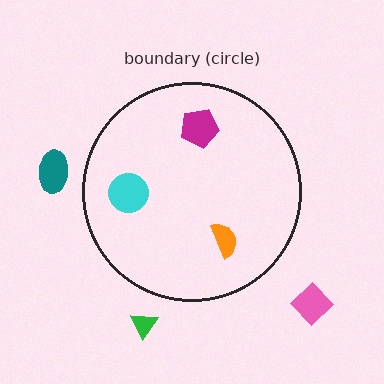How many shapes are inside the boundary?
3 inside, 3 outside.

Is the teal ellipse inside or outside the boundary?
Outside.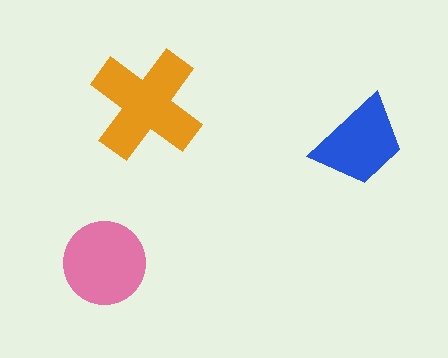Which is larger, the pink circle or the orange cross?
The orange cross.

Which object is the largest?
The orange cross.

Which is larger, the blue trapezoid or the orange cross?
The orange cross.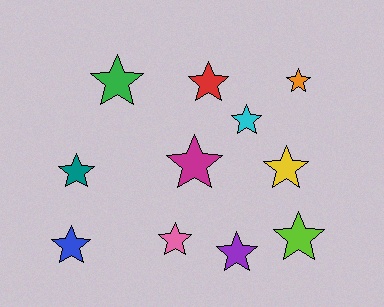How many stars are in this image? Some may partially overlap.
There are 11 stars.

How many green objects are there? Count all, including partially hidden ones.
There is 1 green object.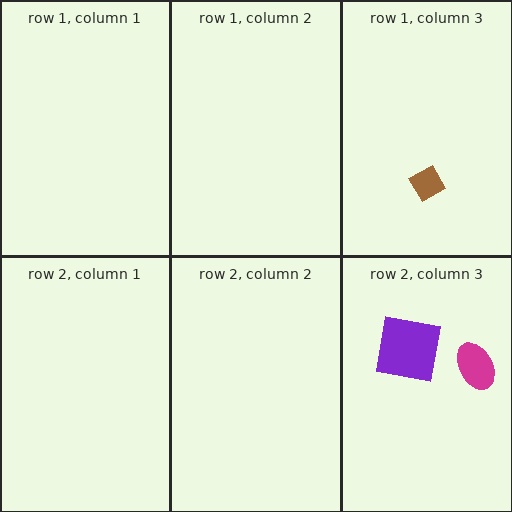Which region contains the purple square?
The row 2, column 3 region.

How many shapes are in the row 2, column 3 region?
2.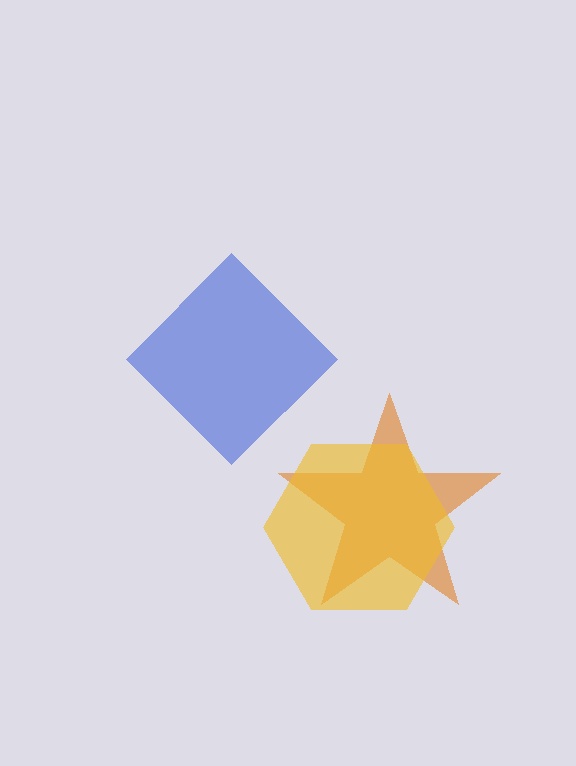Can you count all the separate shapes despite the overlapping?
Yes, there are 3 separate shapes.